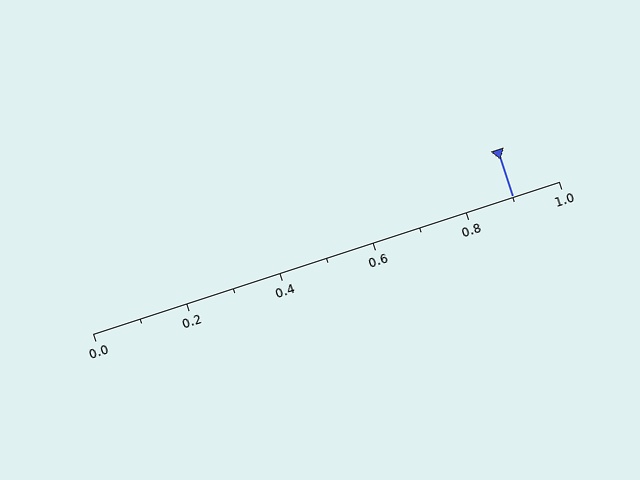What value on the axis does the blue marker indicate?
The marker indicates approximately 0.9.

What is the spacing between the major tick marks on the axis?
The major ticks are spaced 0.2 apart.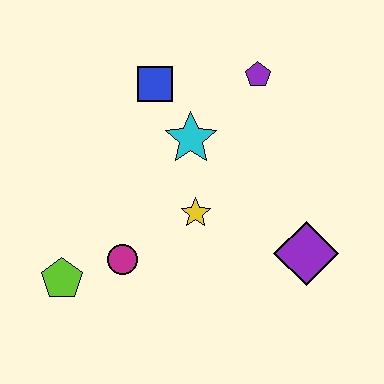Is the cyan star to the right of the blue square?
Yes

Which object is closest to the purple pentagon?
The cyan star is closest to the purple pentagon.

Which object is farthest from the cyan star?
The lime pentagon is farthest from the cyan star.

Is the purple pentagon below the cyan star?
No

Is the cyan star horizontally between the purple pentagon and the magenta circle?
Yes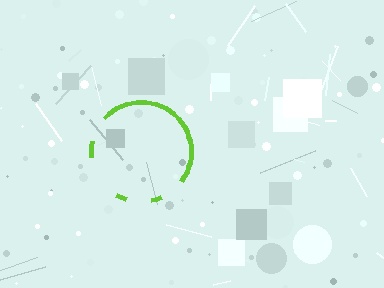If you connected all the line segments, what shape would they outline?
They would outline a circle.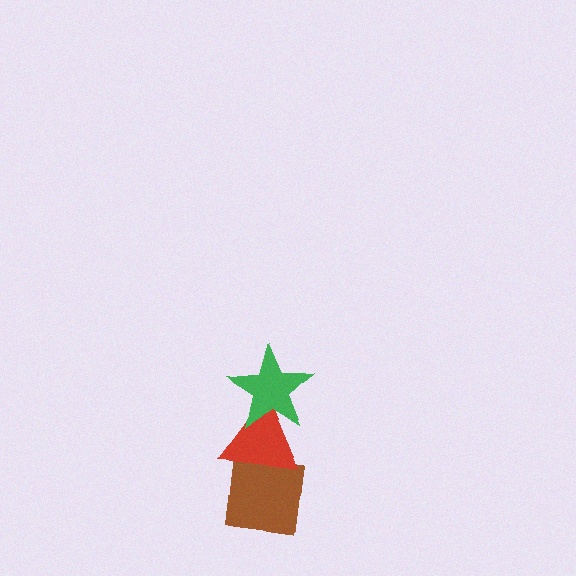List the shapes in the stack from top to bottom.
From top to bottom: the green star, the red triangle, the brown square.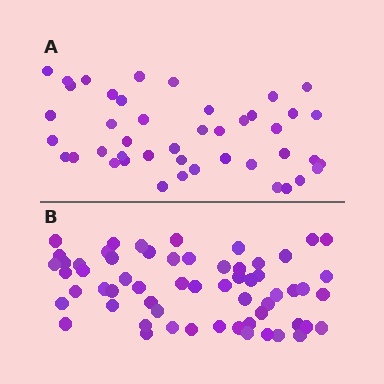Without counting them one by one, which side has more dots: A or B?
Region B (the bottom region) has more dots.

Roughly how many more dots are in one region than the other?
Region B has approximately 15 more dots than region A.